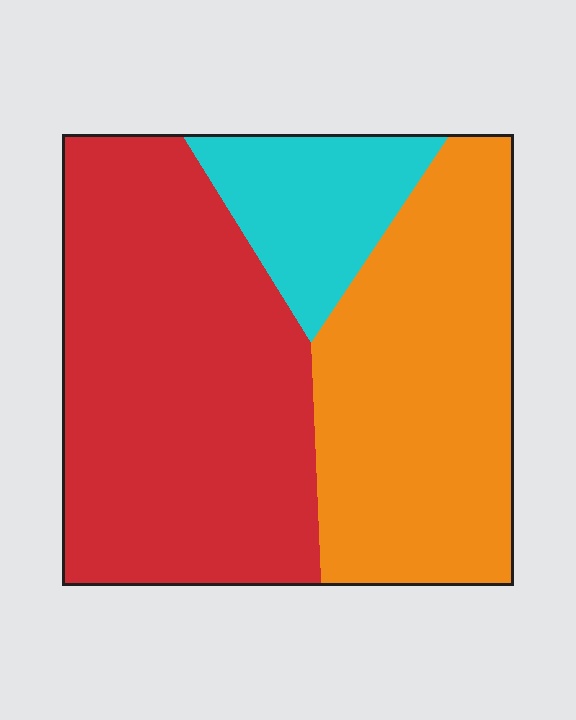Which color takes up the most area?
Red, at roughly 50%.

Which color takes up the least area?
Cyan, at roughly 15%.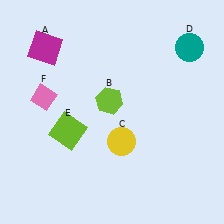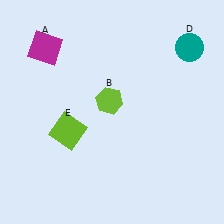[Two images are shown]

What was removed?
The pink diamond (F), the yellow circle (C) were removed in Image 2.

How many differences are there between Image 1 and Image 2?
There are 2 differences between the two images.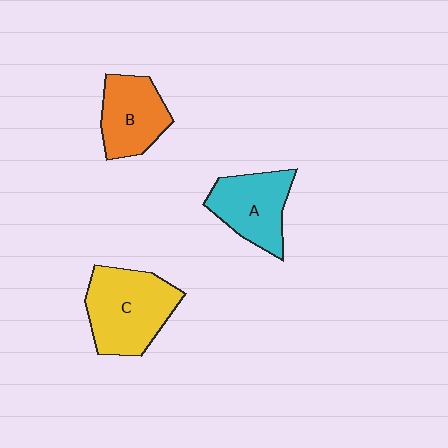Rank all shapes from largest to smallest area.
From largest to smallest: C (yellow), A (cyan), B (orange).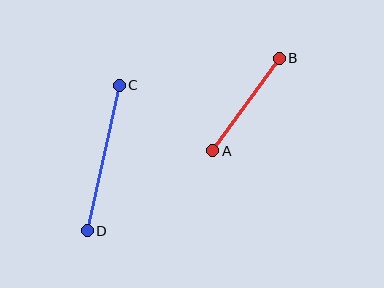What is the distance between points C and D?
The distance is approximately 149 pixels.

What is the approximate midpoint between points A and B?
The midpoint is at approximately (246, 105) pixels.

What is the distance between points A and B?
The distance is approximately 114 pixels.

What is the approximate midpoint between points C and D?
The midpoint is at approximately (103, 158) pixels.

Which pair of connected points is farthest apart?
Points C and D are farthest apart.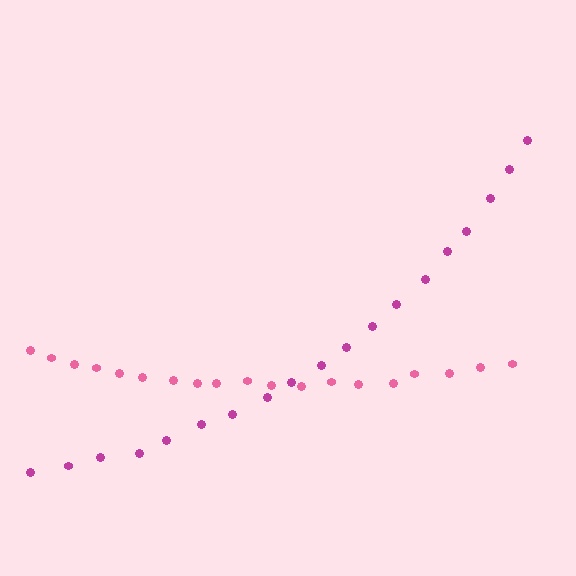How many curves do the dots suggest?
There are 2 distinct paths.